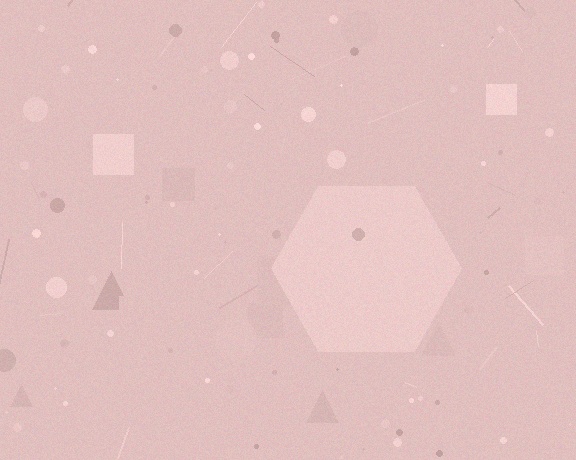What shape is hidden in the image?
A hexagon is hidden in the image.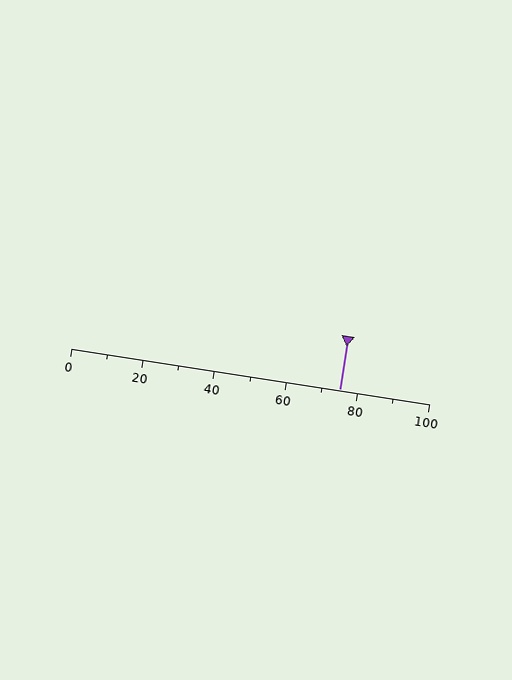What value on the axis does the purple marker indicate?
The marker indicates approximately 75.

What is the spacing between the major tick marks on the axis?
The major ticks are spaced 20 apart.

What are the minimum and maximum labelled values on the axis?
The axis runs from 0 to 100.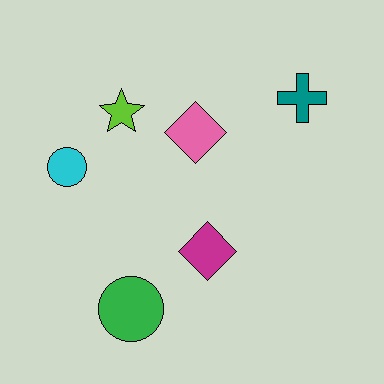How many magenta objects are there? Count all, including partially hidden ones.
There is 1 magenta object.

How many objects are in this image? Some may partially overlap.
There are 6 objects.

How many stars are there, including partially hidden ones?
There is 1 star.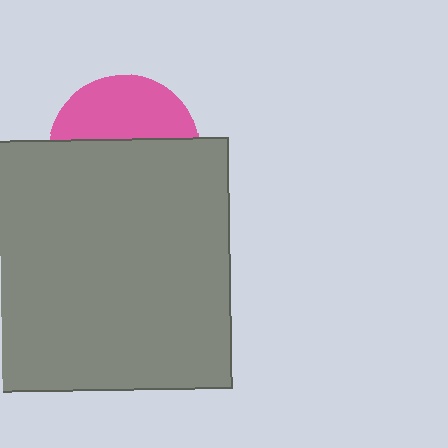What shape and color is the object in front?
The object in front is a gray rectangle.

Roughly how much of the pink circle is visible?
A small part of it is visible (roughly 41%).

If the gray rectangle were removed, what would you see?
You would see the complete pink circle.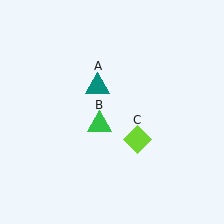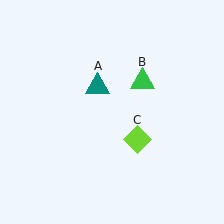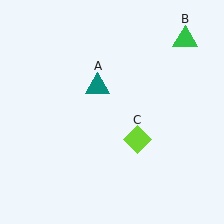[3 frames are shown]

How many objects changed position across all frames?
1 object changed position: green triangle (object B).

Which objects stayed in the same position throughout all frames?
Teal triangle (object A) and lime diamond (object C) remained stationary.